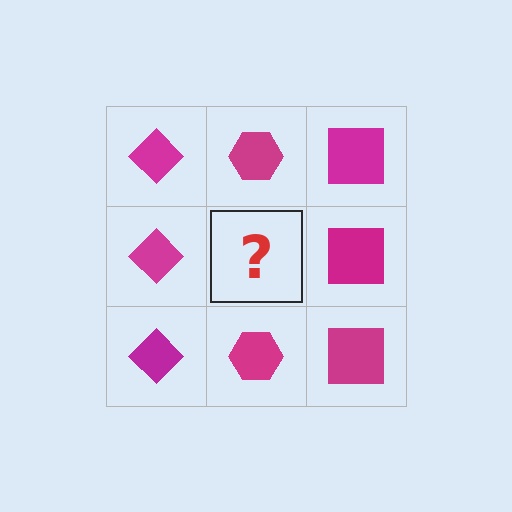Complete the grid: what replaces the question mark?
The question mark should be replaced with a magenta hexagon.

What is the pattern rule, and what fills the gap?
The rule is that each column has a consistent shape. The gap should be filled with a magenta hexagon.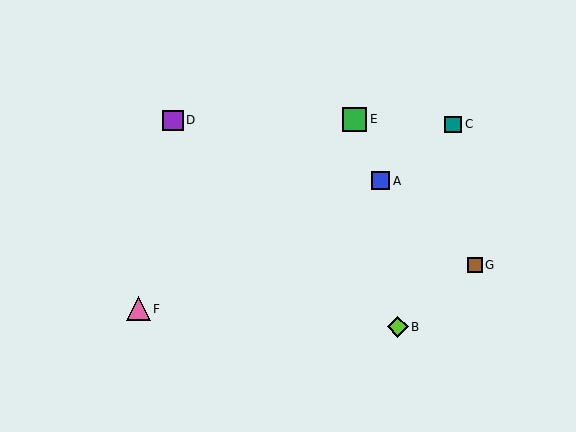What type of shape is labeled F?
Shape F is a pink triangle.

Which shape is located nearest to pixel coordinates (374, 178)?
The blue square (labeled A) at (381, 181) is nearest to that location.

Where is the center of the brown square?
The center of the brown square is at (475, 265).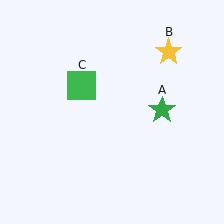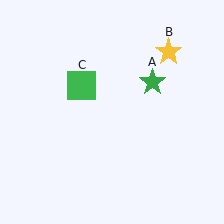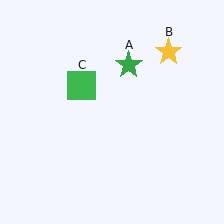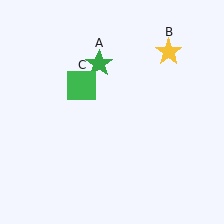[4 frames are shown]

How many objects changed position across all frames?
1 object changed position: green star (object A).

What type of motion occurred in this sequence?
The green star (object A) rotated counterclockwise around the center of the scene.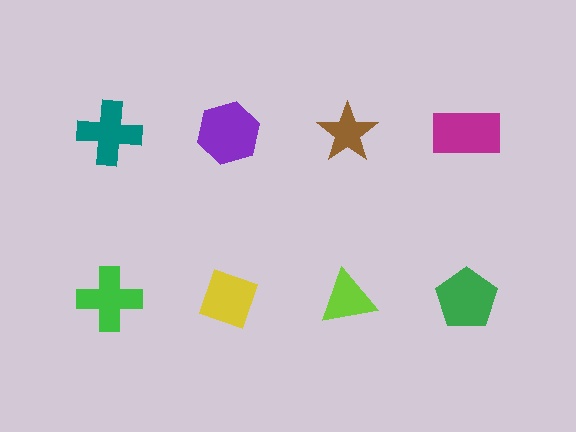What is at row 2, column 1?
A green cross.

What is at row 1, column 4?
A magenta rectangle.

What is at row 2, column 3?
A lime triangle.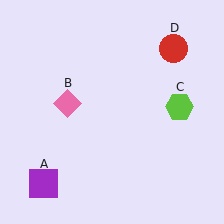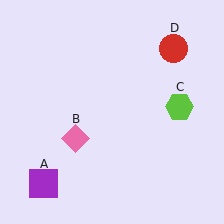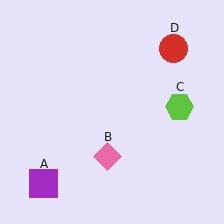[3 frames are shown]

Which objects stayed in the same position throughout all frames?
Purple square (object A) and lime hexagon (object C) and red circle (object D) remained stationary.